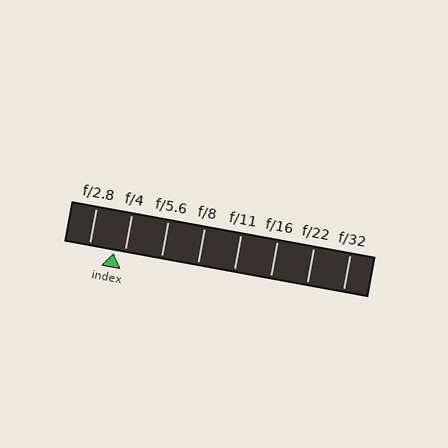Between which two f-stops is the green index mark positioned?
The index mark is between f/2.8 and f/4.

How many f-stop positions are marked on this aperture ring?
There are 8 f-stop positions marked.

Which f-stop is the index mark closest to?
The index mark is closest to f/4.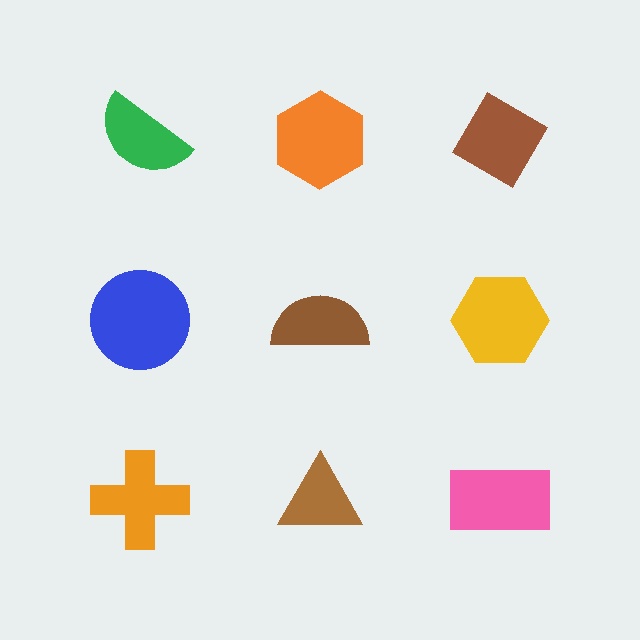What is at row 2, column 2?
A brown semicircle.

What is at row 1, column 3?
A brown diamond.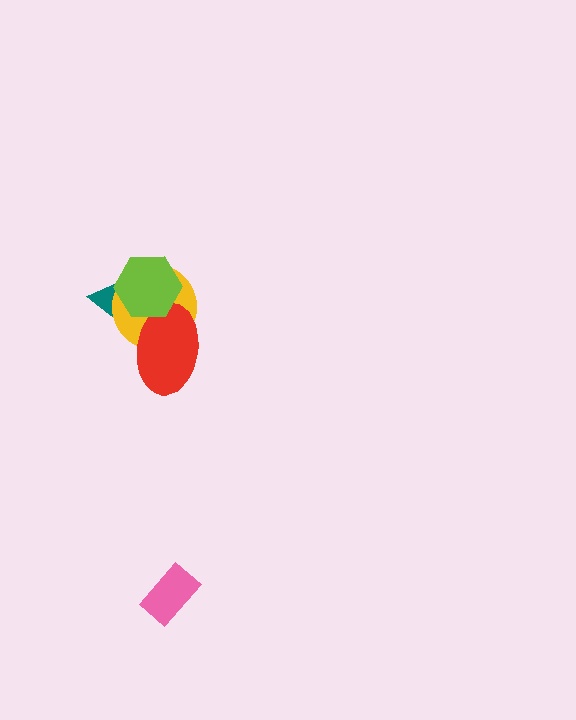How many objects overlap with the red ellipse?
2 objects overlap with the red ellipse.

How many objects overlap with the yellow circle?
3 objects overlap with the yellow circle.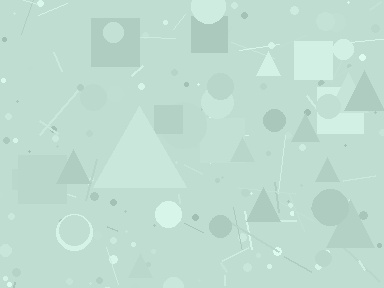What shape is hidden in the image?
A triangle is hidden in the image.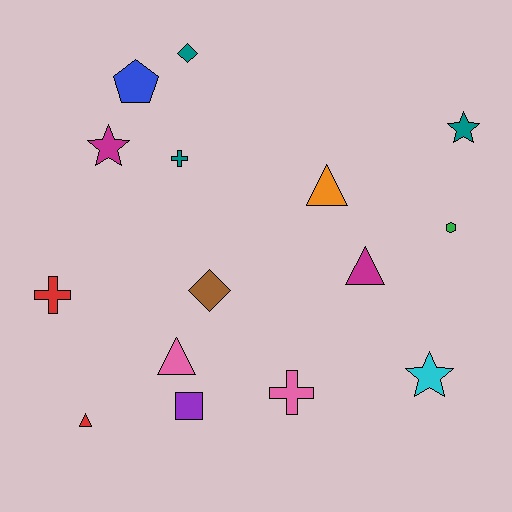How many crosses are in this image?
There are 3 crosses.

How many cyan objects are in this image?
There is 1 cyan object.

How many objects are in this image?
There are 15 objects.